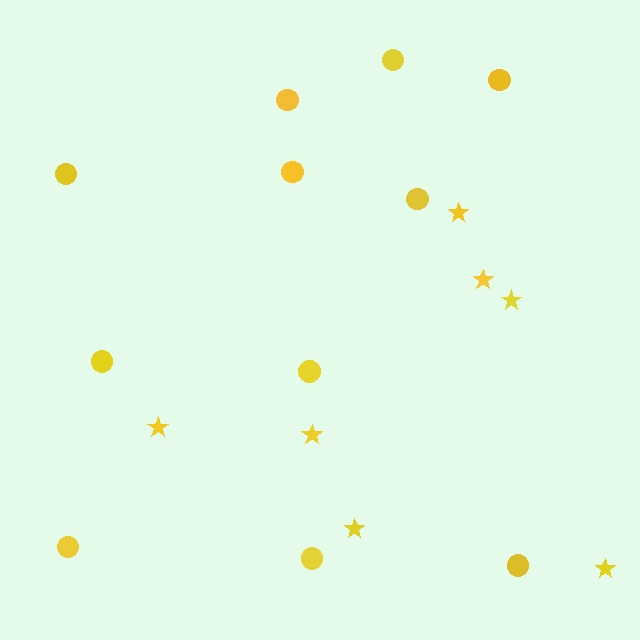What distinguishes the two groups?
There are 2 groups: one group of stars (7) and one group of circles (11).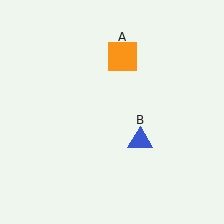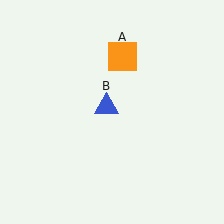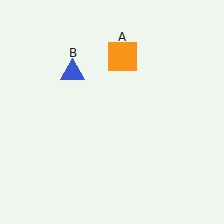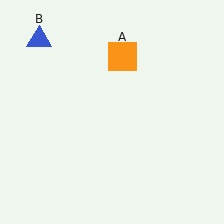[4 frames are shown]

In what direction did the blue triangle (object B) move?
The blue triangle (object B) moved up and to the left.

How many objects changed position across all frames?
1 object changed position: blue triangle (object B).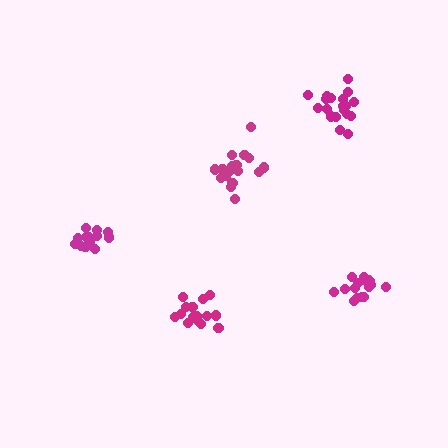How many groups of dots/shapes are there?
There are 5 groups.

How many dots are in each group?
Group 1: 16 dots, Group 2: 19 dots, Group 3: 16 dots, Group 4: 15 dots, Group 5: 20 dots (86 total).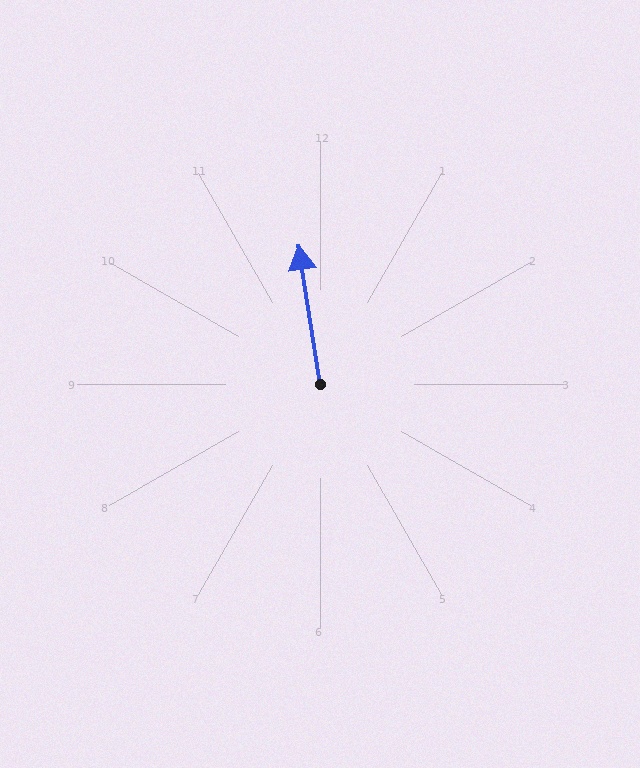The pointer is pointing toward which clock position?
Roughly 12 o'clock.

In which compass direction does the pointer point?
North.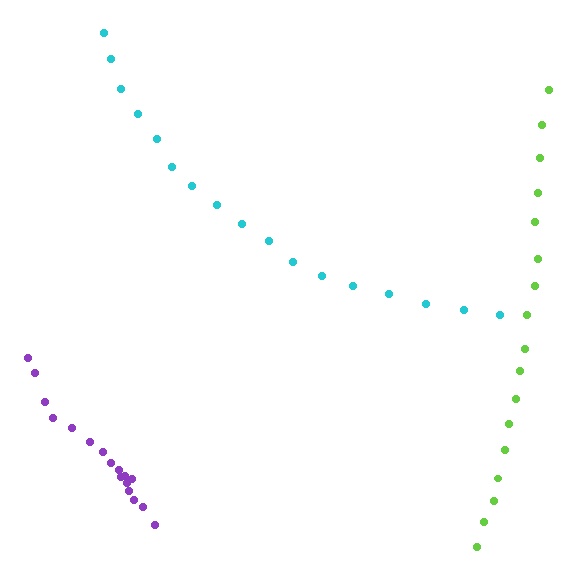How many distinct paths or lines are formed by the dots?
There are 3 distinct paths.